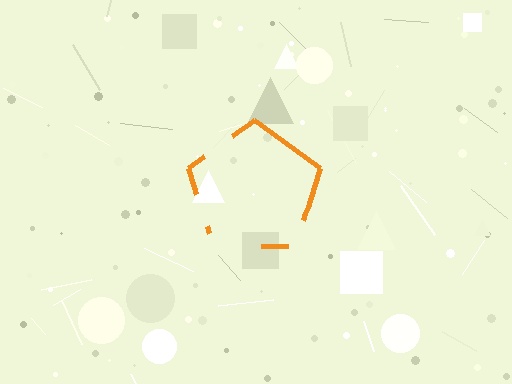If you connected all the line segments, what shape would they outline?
They would outline a pentagon.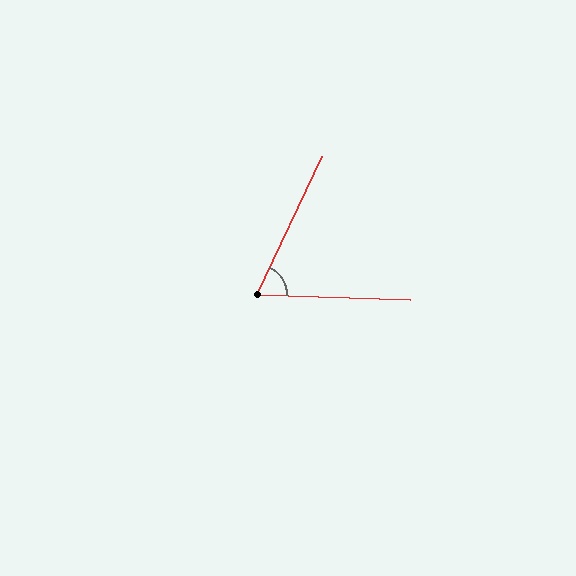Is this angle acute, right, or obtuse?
It is acute.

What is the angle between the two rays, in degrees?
Approximately 67 degrees.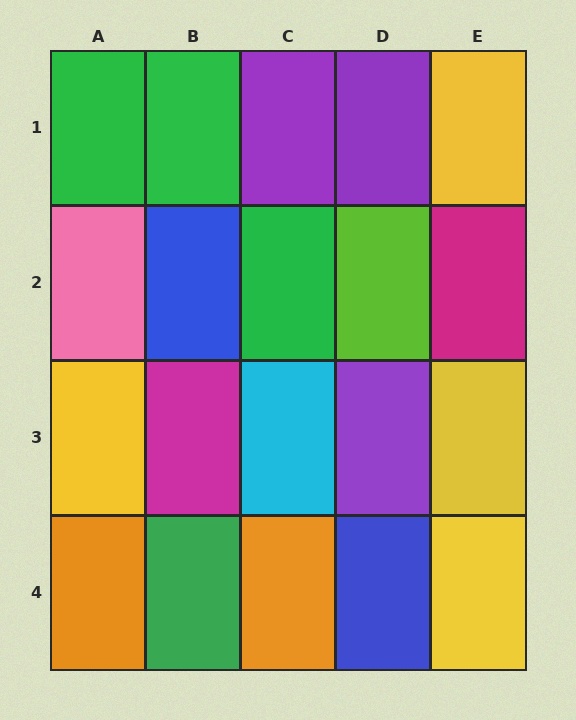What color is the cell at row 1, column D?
Purple.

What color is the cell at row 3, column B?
Magenta.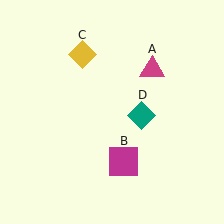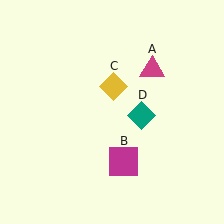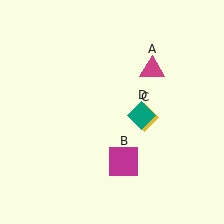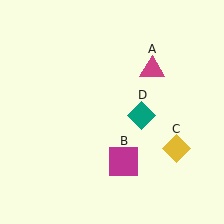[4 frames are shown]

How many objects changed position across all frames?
1 object changed position: yellow diamond (object C).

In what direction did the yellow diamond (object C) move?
The yellow diamond (object C) moved down and to the right.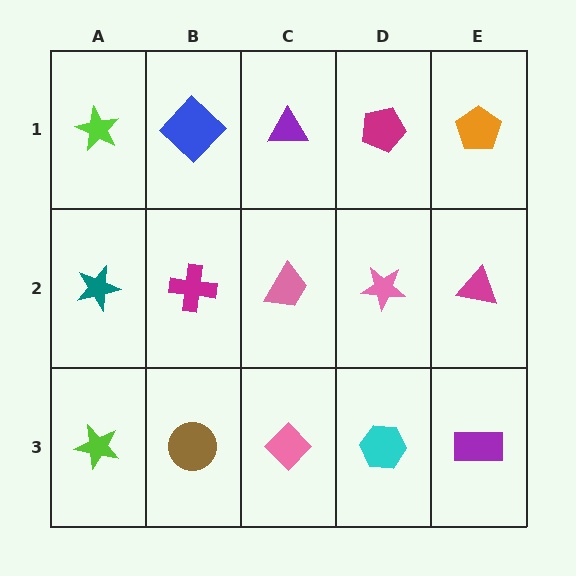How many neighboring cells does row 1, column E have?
2.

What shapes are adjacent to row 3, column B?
A magenta cross (row 2, column B), a lime star (row 3, column A), a pink diamond (row 3, column C).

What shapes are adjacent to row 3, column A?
A teal star (row 2, column A), a brown circle (row 3, column B).